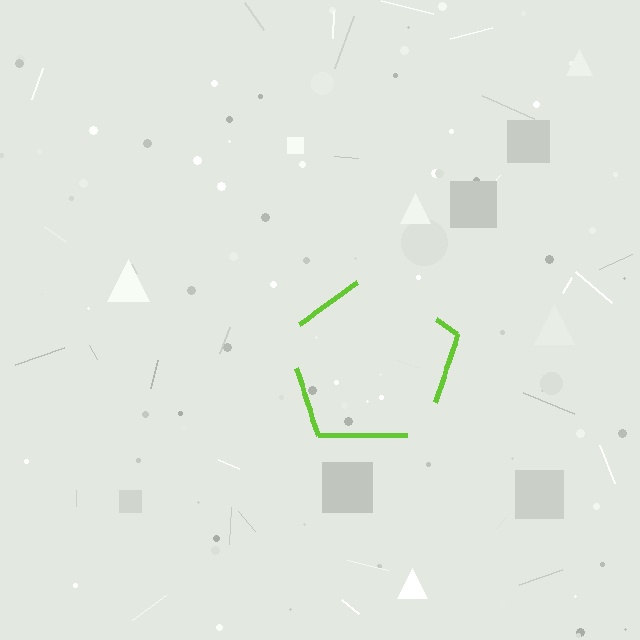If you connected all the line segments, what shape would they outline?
They would outline a pentagon.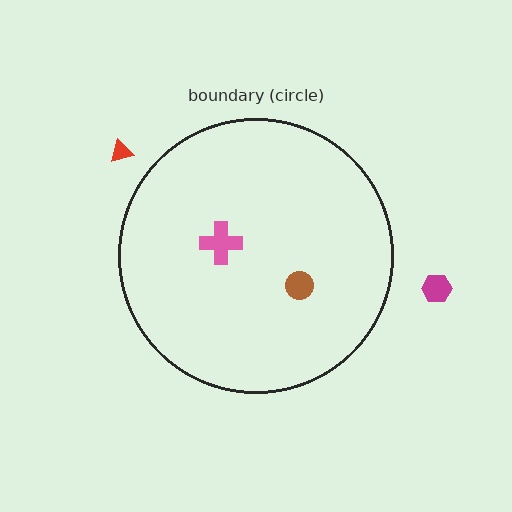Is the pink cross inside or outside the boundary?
Inside.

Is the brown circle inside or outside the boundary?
Inside.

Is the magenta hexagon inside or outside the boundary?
Outside.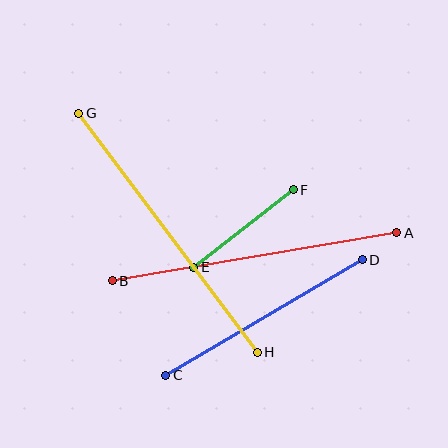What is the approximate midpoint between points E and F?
The midpoint is at approximately (243, 228) pixels.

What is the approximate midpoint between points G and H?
The midpoint is at approximately (168, 233) pixels.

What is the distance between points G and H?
The distance is approximately 298 pixels.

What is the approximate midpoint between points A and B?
The midpoint is at approximately (254, 257) pixels.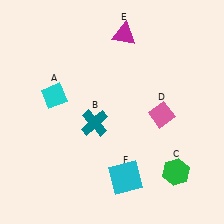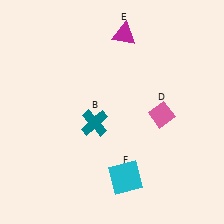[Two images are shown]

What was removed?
The cyan diamond (A), the green hexagon (C) were removed in Image 2.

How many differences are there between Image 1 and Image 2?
There are 2 differences between the two images.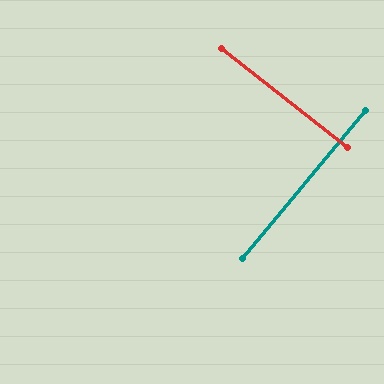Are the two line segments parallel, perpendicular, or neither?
Perpendicular — they meet at approximately 88°.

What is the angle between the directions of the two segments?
Approximately 88 degrees.